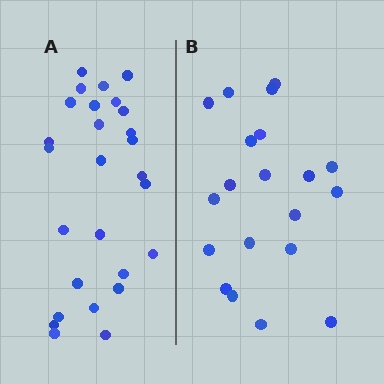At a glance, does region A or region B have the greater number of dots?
Region A (the left region) has more dots.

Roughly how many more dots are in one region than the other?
Region A has roughly 8 or so more dots than region B.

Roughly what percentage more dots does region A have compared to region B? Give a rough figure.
About 35% more.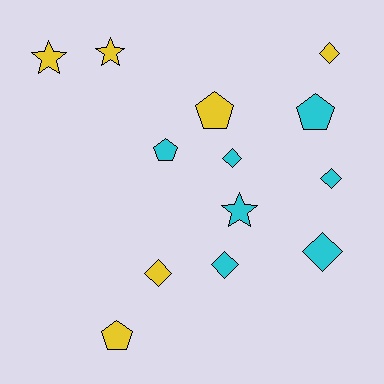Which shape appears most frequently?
Diamond, with 6 objects.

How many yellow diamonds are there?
There are 2 yellow diamonds.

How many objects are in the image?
There are 13 objects.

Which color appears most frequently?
Cyan, with 7 objects.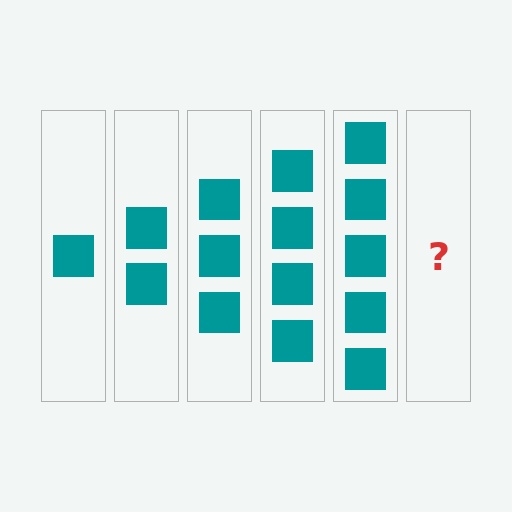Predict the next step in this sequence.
The next step is 6 squares.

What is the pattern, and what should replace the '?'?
The pattern is that each step adds one more square. The '?' should be 6 squares.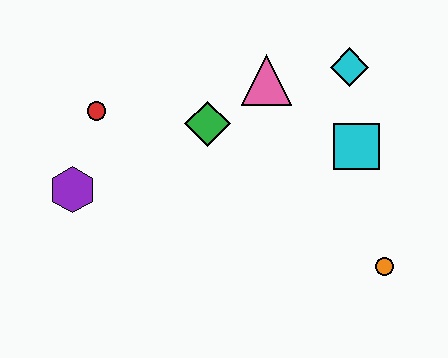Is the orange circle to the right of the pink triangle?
Yes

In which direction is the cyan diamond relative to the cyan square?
The cyan diamond is above the cyan square.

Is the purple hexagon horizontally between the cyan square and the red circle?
No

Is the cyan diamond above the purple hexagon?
Yes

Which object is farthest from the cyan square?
The purple hexagon is farthest from the cyan square.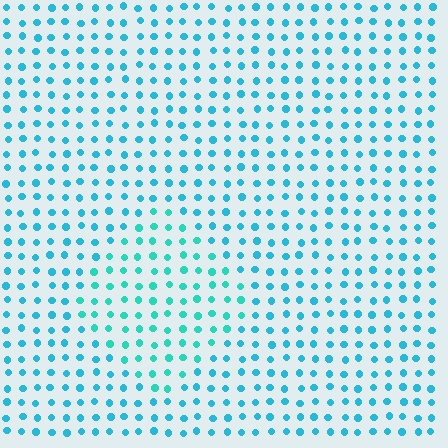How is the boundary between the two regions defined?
The boundary is defined purely by a slight shift in hue (about 21 degrees). Spacing, size, and orientation are identical on both sides.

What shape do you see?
I see a diamond.